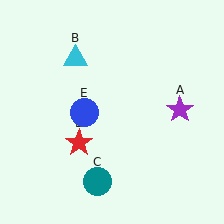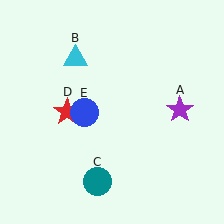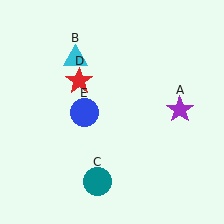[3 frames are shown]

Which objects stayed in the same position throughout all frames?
Purple star (object A) and cyan triangle (object B) and teal circle (object C) and blue circle (object E) remained stationary.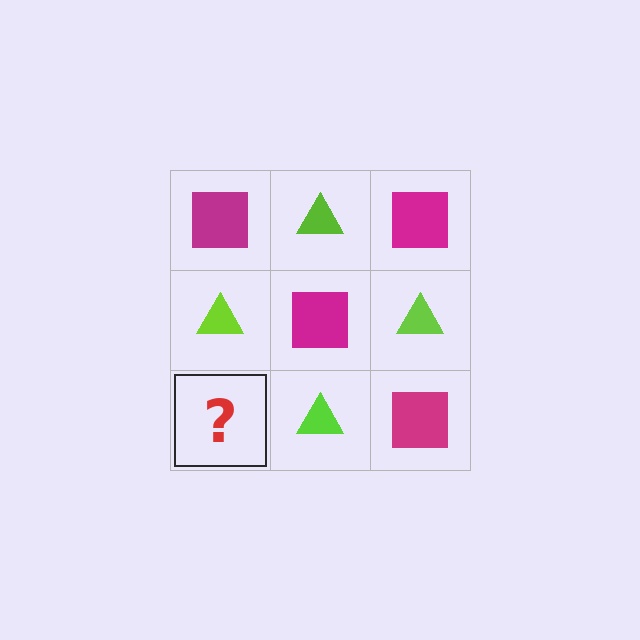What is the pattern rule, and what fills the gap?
The rule is that it alternates magenta square and lime triangle in a checkerboard pattern. The gap should be filled with a magenta square.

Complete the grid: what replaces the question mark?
The question mark should be replaced with a magenta square.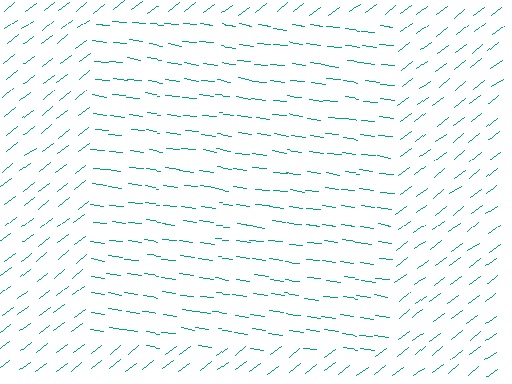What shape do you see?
I see a rectangle.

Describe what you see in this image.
The image is filled with small teal line segments. A rectangle region in the image has lines oriented differently from the surrounding lines, creating a visible texture boundary.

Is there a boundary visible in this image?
Yes, there is a texture boundary formed by a change in line orientation.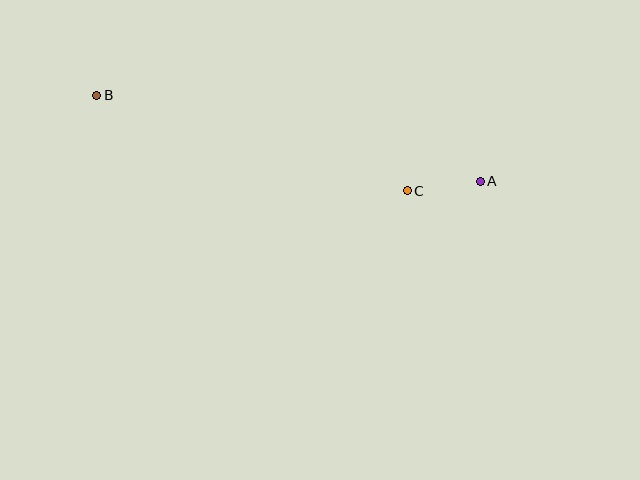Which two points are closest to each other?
Points A and C are closest to each other.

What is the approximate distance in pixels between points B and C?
The distance between B and C is approximately 325 pixels.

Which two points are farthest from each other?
Points A and B are farthest from each other.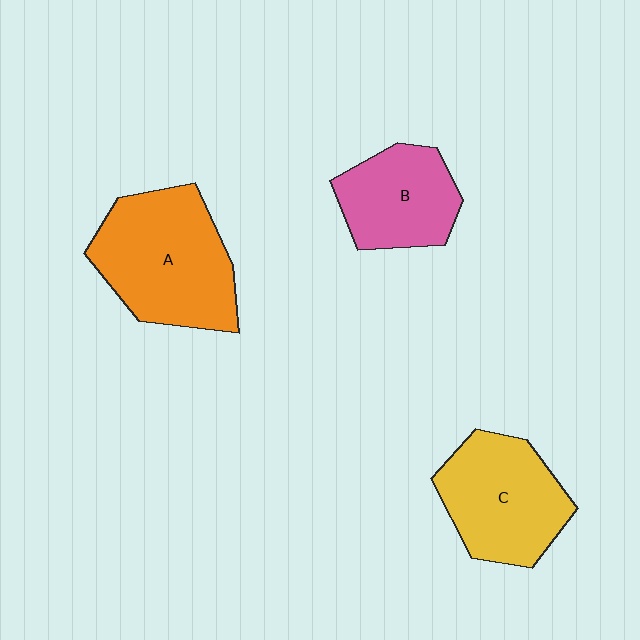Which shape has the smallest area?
Shape B (pink).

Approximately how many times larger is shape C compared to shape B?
Approximately 1.2 times.